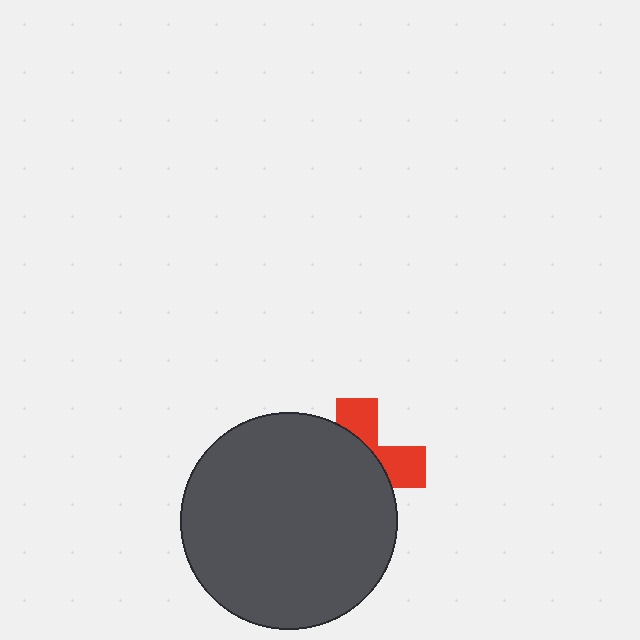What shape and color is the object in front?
The object in front is a dark gray circle.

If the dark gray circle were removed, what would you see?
You would see the complete red cross.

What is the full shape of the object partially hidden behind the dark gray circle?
The partially hidden object is a red cross.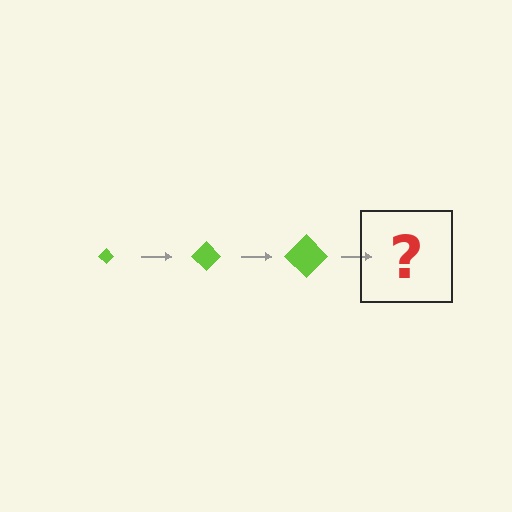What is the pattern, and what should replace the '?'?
The pattern is that the diamond gets progressively larger each step. The '?' should be a lime diamond, larger than the previous one.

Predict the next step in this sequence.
The next step is a lime diamond, larger than the previous one.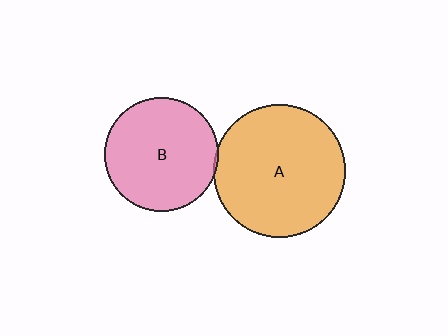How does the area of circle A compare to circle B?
Approximately 1.3 times.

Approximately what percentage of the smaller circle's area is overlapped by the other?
Approximately 5%.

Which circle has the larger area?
Circle A (orange).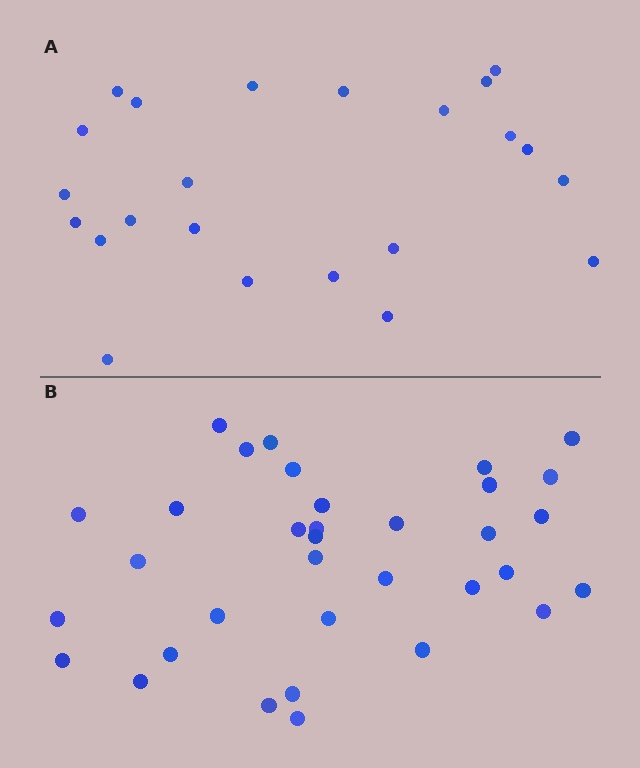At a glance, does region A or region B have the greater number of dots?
Region B (the bottom region) has more dots.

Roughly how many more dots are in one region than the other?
Region B has roughly 12 or so more dots than region A.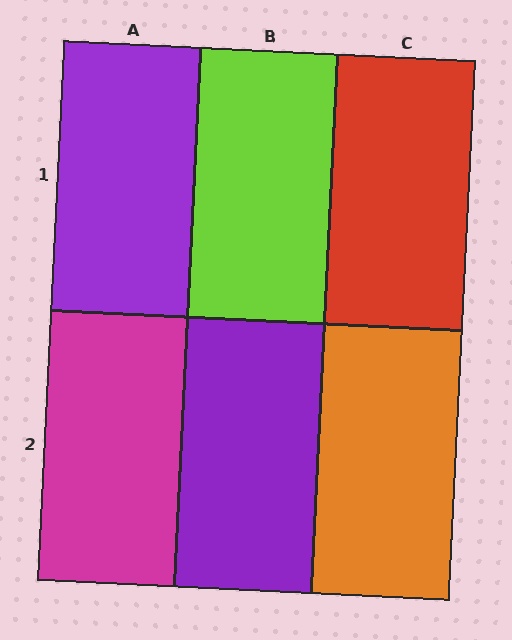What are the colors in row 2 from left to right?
Magenta, purple, orange.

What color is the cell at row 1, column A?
Purple.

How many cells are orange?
1 cell is orange.